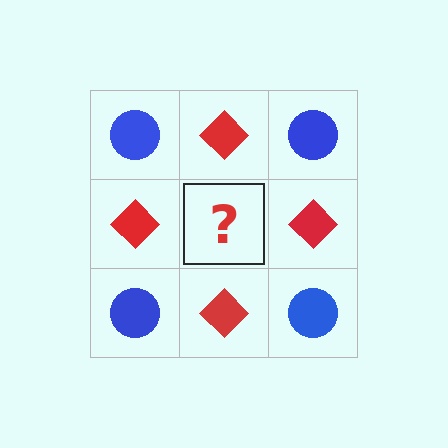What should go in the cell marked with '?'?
The missing cell should contain a blue circle.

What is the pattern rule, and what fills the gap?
The rule is that it alternates blue circle and red diamond in a checkerboard pattern. The gap should be filled with a blue circle.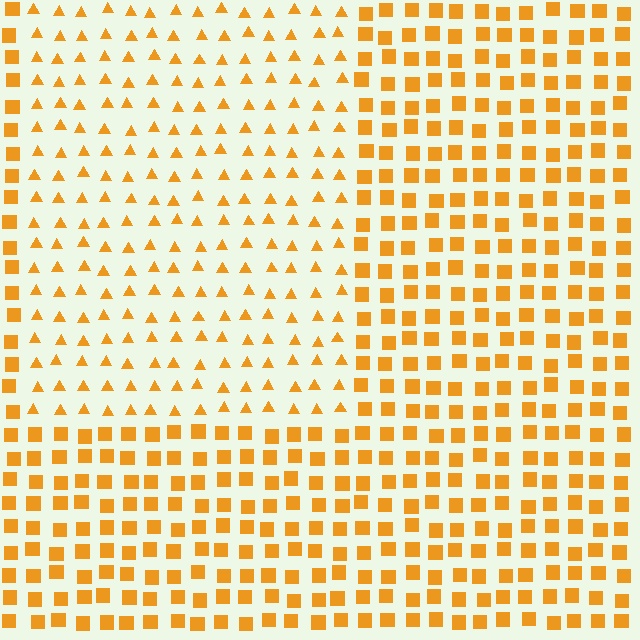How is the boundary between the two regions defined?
The boundary is defined by a change in element shape: triangles inside vs. squares outside. All elements share the same color and spacing.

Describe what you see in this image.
The image is filled with small orange elements arranged in a uniform grid. A rectangle-shaped region contains triangles, while the surrounding area contains squares. The boundary is defined purely by the change in element shape.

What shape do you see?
I see a rectangle.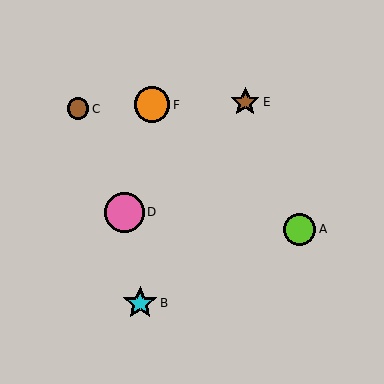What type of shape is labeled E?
Shape E is a brown star.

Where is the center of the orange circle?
The center of the orange circle is at (152, 105).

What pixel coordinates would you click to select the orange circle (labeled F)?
Click at (152, 105) to select the orange circle F.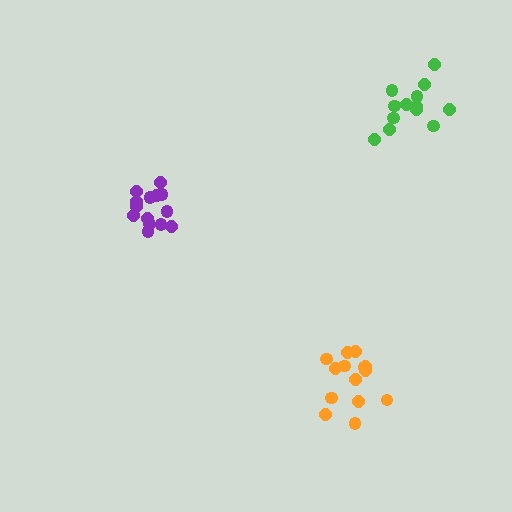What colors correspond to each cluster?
The clusters are colored: orange, green, purple.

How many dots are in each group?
Group 1: 14 dots, Group 2: 13 dots, Group 3: 14 dots (41 total).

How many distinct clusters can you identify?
There are 3 distinct clusters.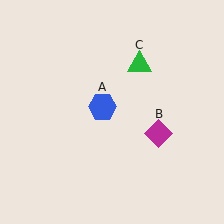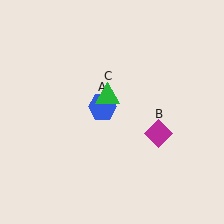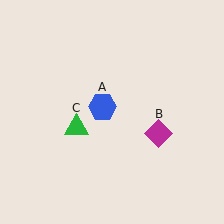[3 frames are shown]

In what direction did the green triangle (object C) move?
The green triangle (object C) moved down and to the left.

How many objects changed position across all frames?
1 object changed position: green triangle (object C).